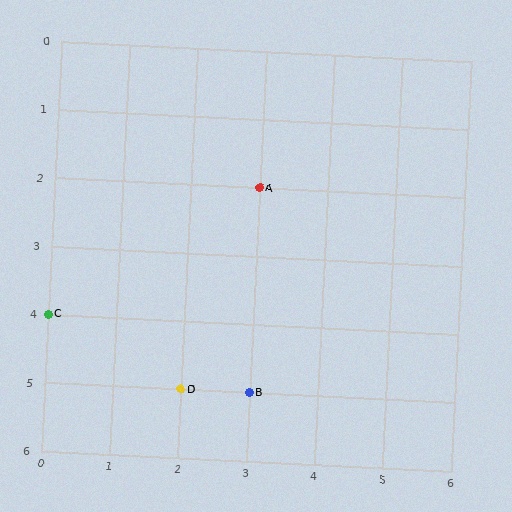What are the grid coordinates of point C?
Point C is at grid coordinates (0, 4).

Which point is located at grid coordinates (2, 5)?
Point D is at (2, 5).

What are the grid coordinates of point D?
Point D is at grid coordinates (2, 5).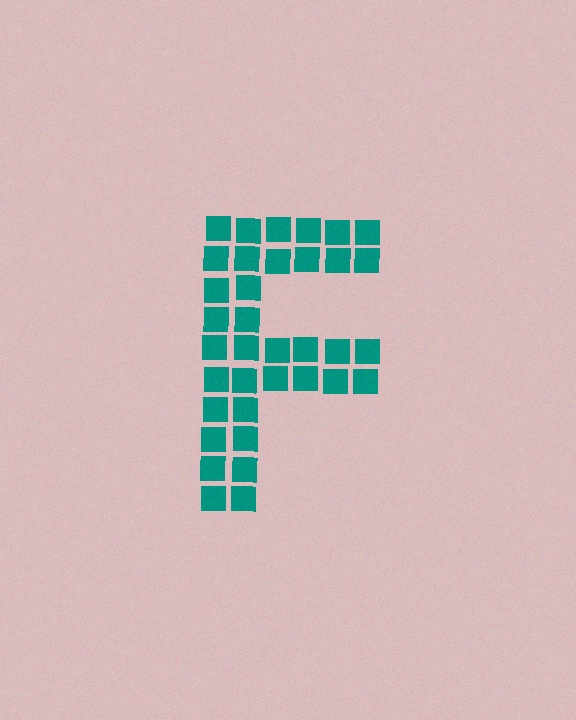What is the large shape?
The large shape is the letter F.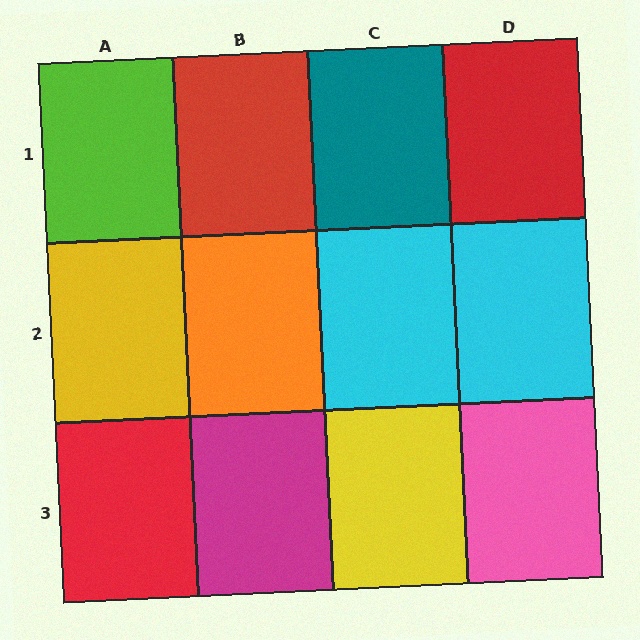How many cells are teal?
1 cell is teal.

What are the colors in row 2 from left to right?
Yellow, orange, cyan, cyan.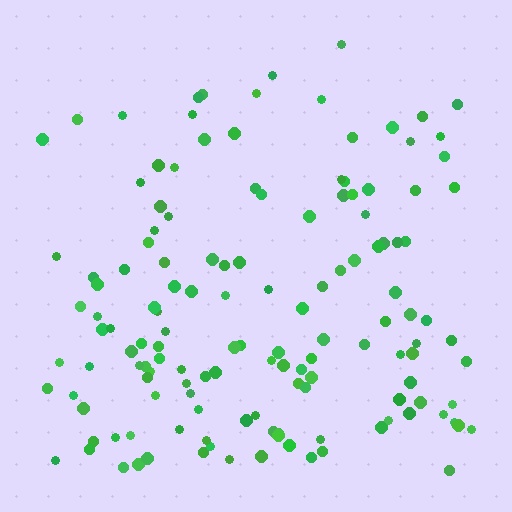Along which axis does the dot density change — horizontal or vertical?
Vertical.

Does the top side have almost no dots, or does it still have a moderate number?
Still a moderate number, just noticeably fewer than the bottom.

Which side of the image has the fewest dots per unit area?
The top.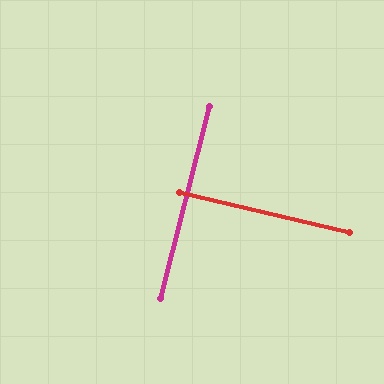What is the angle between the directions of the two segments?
Approximately 89 degrees.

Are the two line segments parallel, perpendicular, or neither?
Perpendicular — they meet at approximately 89°.